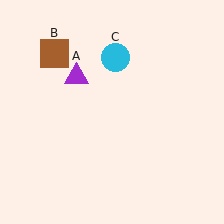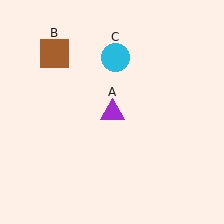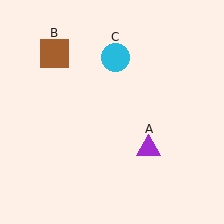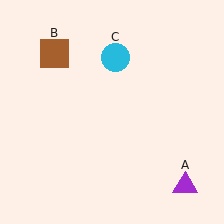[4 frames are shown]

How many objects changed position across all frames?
1 object changed position: purple triangle (object A).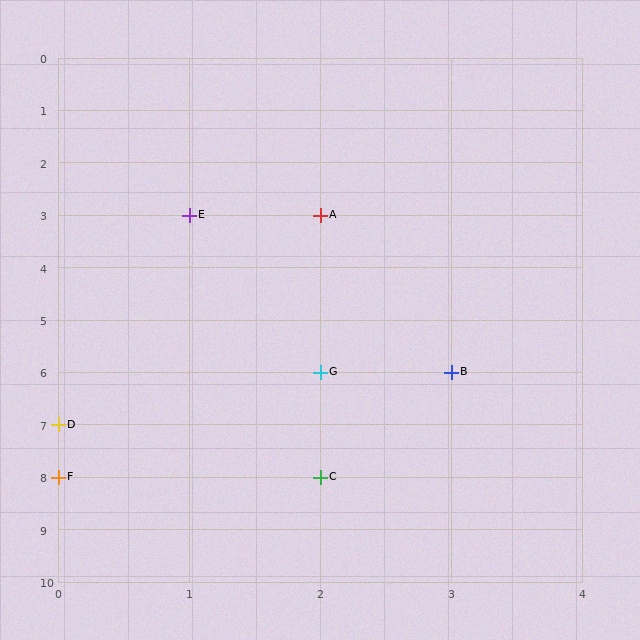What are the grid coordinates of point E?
Point E is at grid coordinates (1, 3).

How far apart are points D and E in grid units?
Points D and E are 1 column and 4 rows apart (about 4.1 grid units diagonally).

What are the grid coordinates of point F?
Point F is at grid coordinates (0, 8).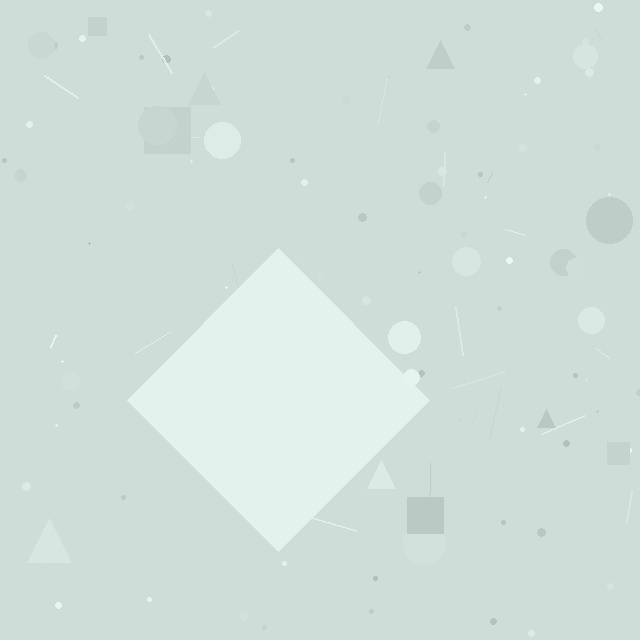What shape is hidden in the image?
A diamond is hidden in the image.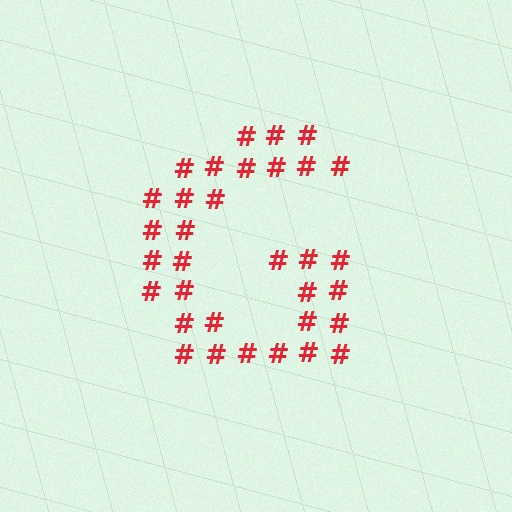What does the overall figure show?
The overall figure shows the letter G.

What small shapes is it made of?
It is made of small hash symbols.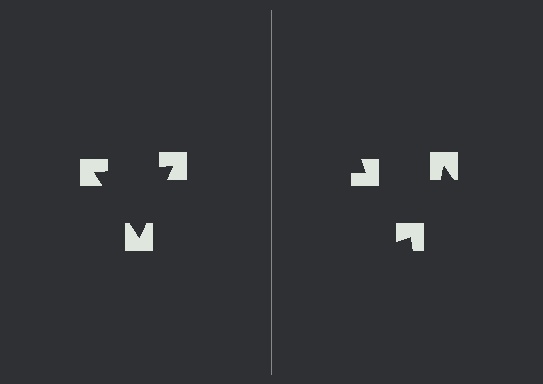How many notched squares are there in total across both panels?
6 — 3 on each side.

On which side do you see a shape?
An illusory triangle appears on the left side. On the right side the wedge cuts are rotated, so no coherent shape forms.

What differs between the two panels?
The notched squares are positioned identically on both sides; only the wedge orientations differ. On the left they align to a triangle; on the right they are misaligned.